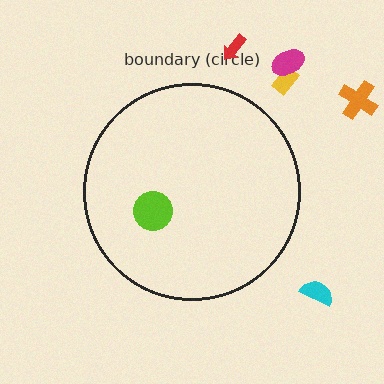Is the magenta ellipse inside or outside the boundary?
Outside.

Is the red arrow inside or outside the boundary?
Outside.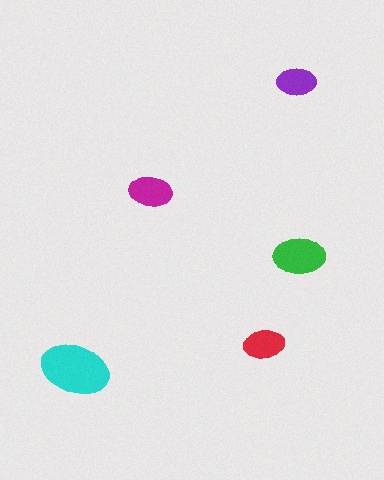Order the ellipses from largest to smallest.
the cyan one, the green one, the magenta one, the red one, the purple one.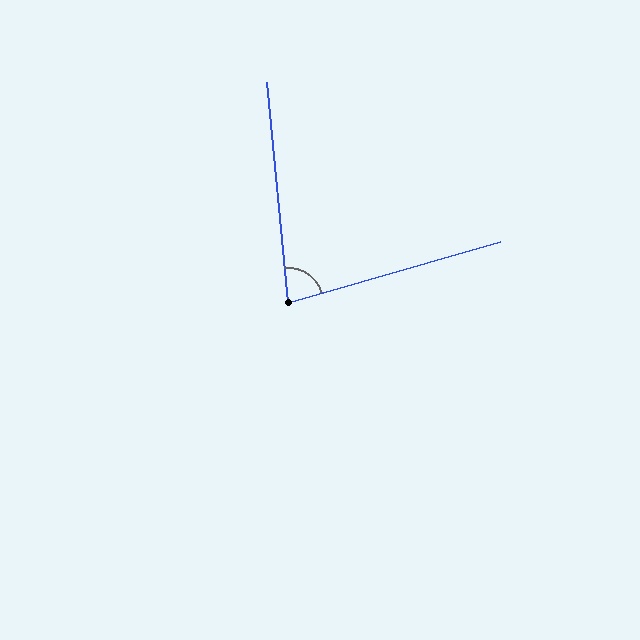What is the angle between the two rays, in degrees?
Approximately 79 degrees.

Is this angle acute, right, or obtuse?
It is acute.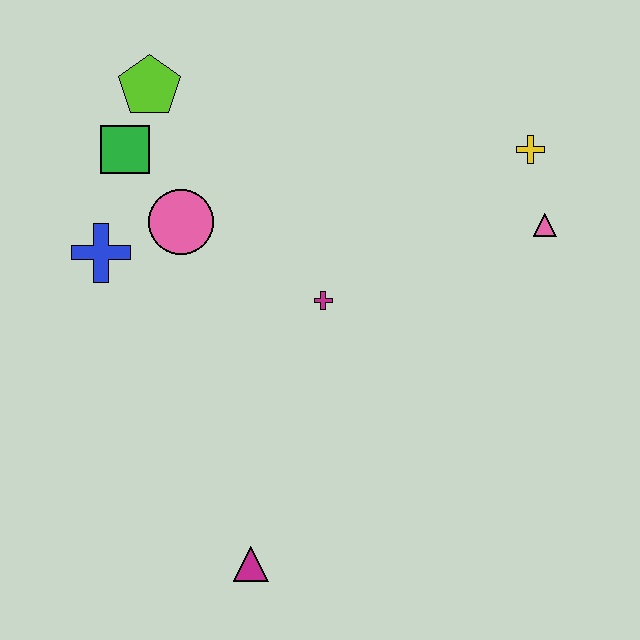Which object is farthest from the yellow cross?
The magenta triangle is farthest from the yellow cross.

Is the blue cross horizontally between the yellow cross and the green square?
No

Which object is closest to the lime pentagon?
The green square is closest to the lime pentagon.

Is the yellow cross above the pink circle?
Yes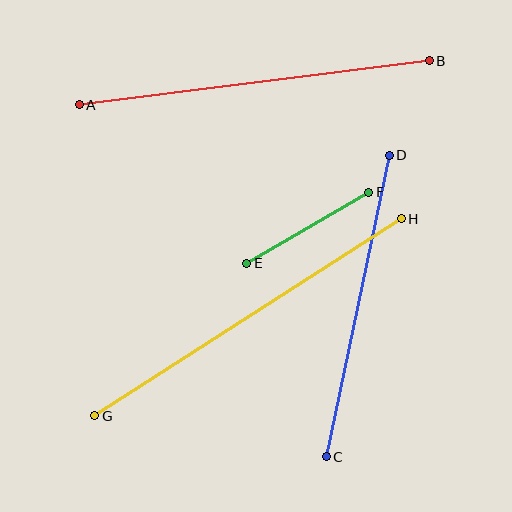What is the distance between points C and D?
The distance is approximately 308 pixels.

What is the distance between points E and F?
The distance is approximately 141 pixels.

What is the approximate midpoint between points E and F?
The midpoint is at approximately (308, 228) pixels.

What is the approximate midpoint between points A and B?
The midpoint is at approximately (254, 83) pixels.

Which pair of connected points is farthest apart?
Points G and H are farthest apart.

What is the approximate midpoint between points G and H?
The midpoint is at approximately (248, 317) pixels.